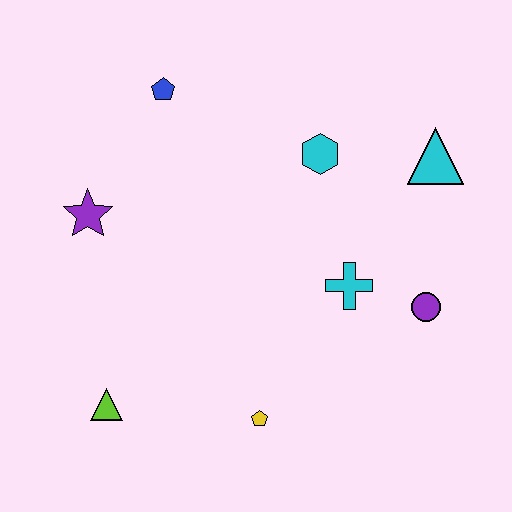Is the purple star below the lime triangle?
No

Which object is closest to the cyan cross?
The purple circle is closest to the cyan cross.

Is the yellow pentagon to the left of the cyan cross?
Yes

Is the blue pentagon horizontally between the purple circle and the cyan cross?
No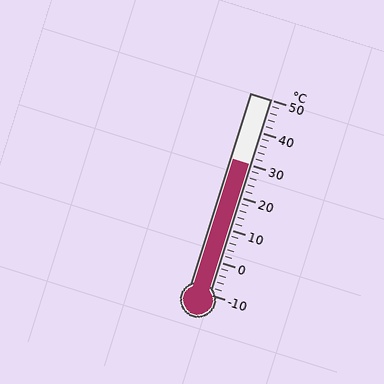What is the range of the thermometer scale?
The thermometer scale ranges from -10°C to 50°C.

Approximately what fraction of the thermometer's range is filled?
The thermometer is filled to approximately 65% of its range.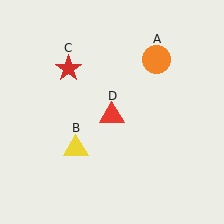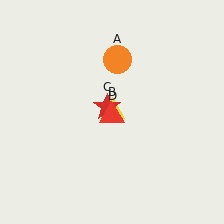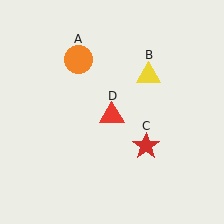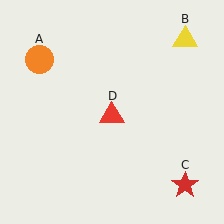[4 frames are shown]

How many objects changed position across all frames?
3 objects changed position: orange circle (object A), yellow triangle (object B), red star (object C).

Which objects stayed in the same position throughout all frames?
Red triangle (object D) remained stationary.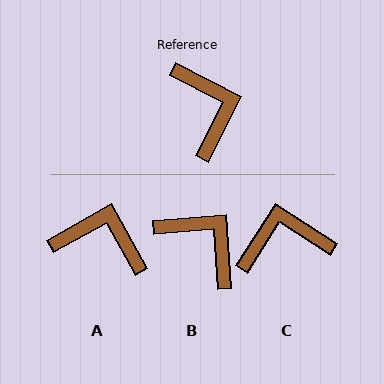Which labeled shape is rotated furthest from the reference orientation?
C, about 84 degrees away.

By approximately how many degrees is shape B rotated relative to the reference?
Approximately 31 degrees counter-clockwise.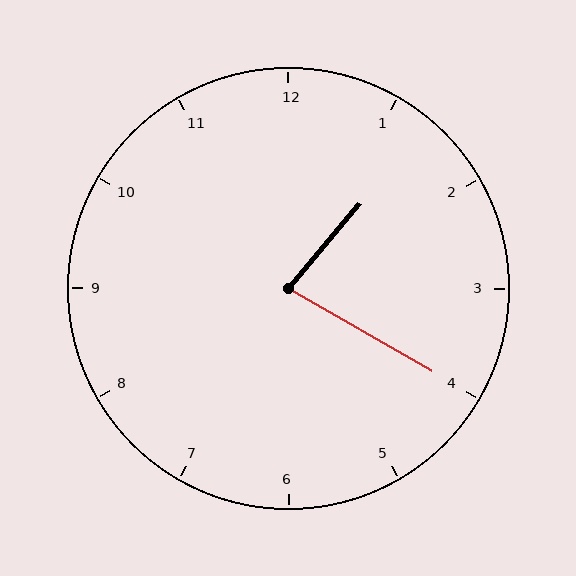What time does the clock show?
1:20.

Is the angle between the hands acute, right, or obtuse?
It is acute.